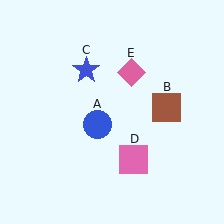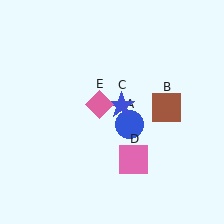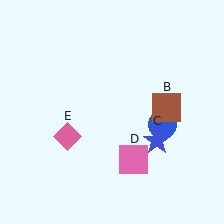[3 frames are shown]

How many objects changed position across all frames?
3 objects changed position: blue circle (object A), blue star (object C), pink diamond (object E).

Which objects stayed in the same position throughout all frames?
Brown square (object B) and pink square (object D) remained stationary.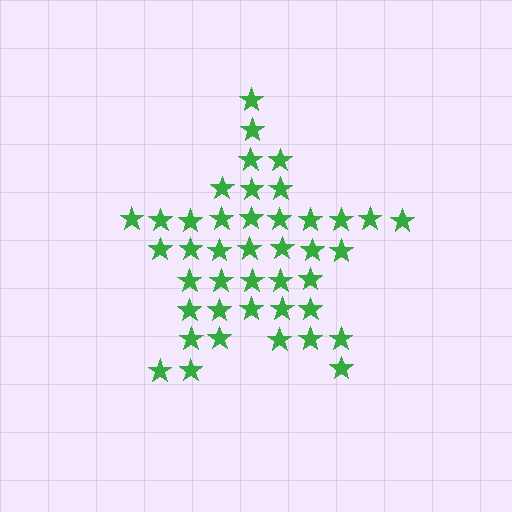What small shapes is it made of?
It is made of small stars.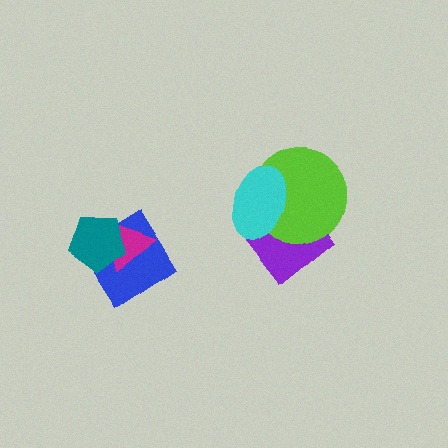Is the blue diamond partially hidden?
Yes, it is partially covered by another shape.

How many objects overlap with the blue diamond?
2 objects overlap with the blue diamond.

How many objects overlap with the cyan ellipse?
2 objects overlap with the cyan ellipse.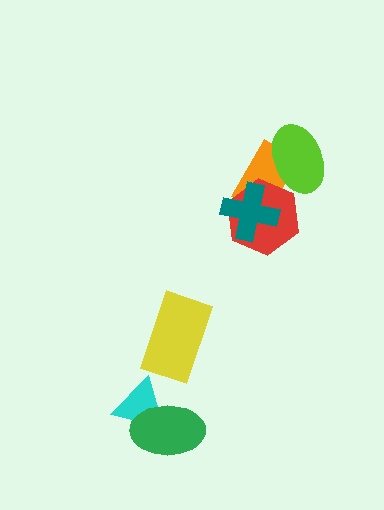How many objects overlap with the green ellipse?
1 object overlaps with the green ellipse.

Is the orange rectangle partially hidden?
Yes, it is partially covered by another shape.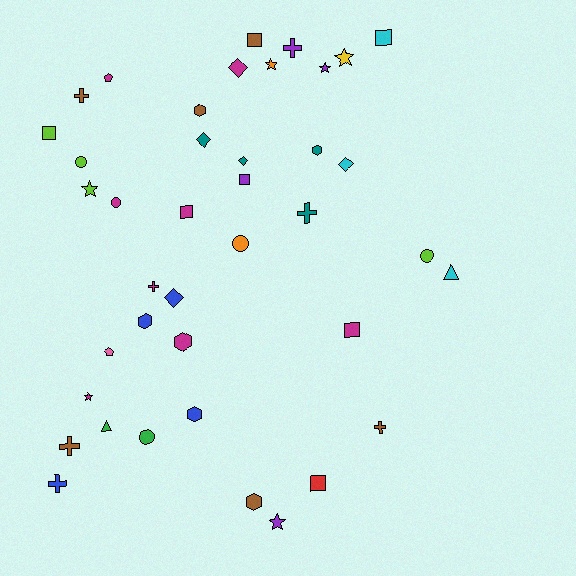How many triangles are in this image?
There are 2 triangles.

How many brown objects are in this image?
There are 6 brown objects.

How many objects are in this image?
There are 40 objects.